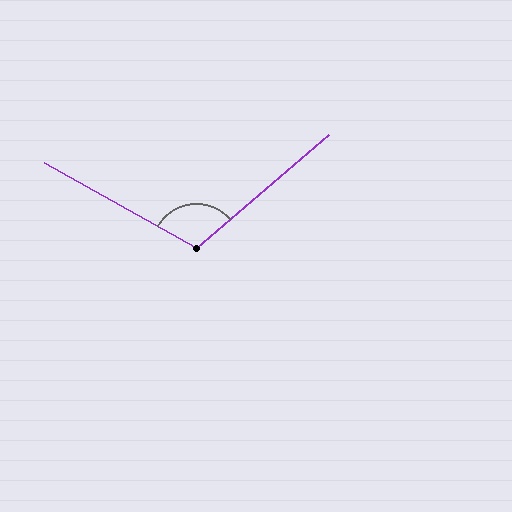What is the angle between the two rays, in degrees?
Approximately 110 degrees.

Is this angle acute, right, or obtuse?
It is obtuse.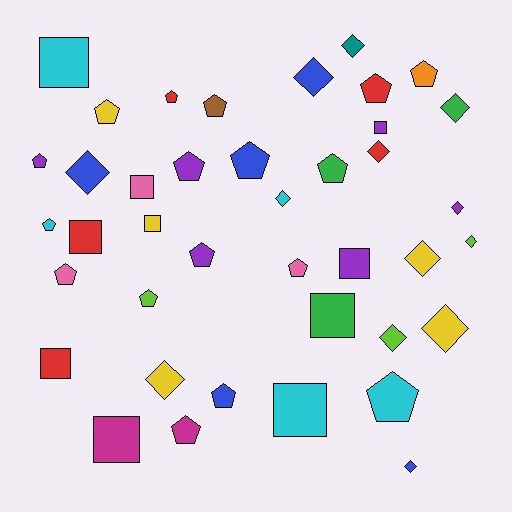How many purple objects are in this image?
There are 6 purple objects.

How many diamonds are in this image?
There are 13 diamonds.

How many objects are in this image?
There are 40 objects.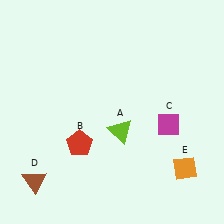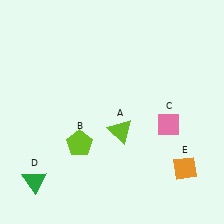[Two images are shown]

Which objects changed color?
B changed from red to lime. C changed from magenta to pink. D changed from brown to green.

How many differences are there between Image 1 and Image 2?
There are 3 differences between the two images.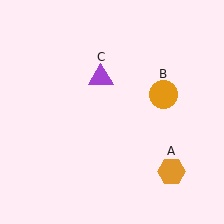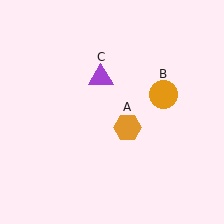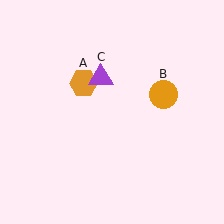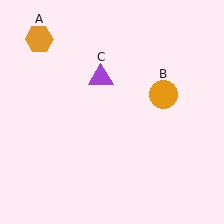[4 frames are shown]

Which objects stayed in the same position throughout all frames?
Orange circle (object B) and purple triangle (object C) remained stationary.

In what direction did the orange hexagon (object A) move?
The orange hexagon (object A) moved up and to the left.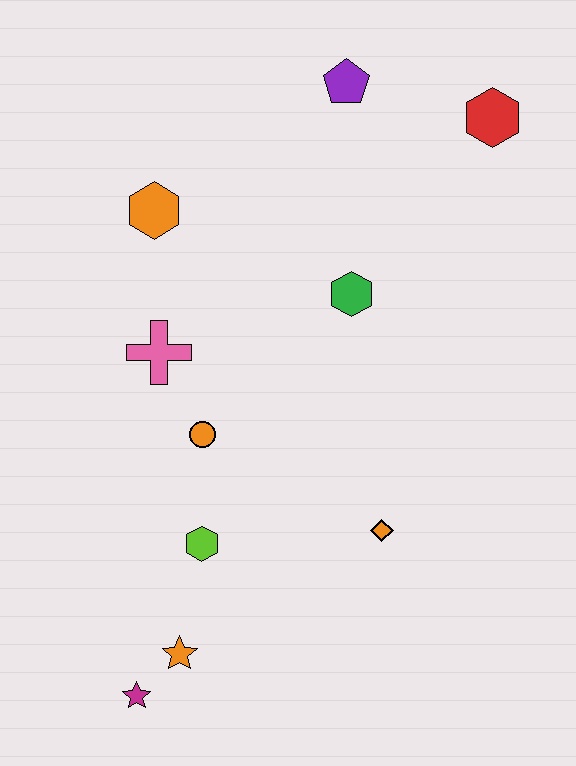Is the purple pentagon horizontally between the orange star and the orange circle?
No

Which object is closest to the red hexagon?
The purple pentagon is closest to the red hexagon.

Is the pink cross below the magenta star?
No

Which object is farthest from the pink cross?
The red hexagon is farthest from the pink cross.